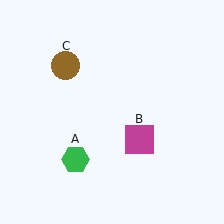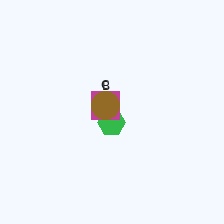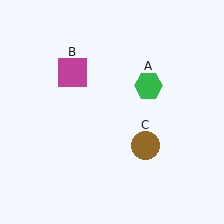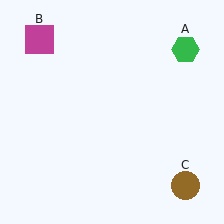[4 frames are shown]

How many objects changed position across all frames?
3 objects changed position: green hexagon (object A), magenta square (object B), brown circle (object C).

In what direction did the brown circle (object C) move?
The brown circle (object C) moved down and to the right.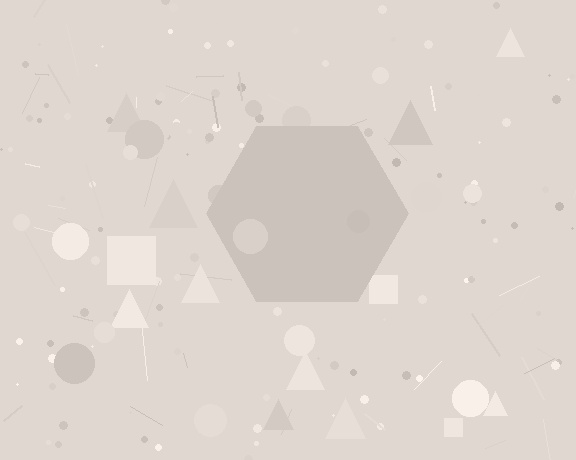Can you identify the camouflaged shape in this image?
The camouflaged shape is a hexagon.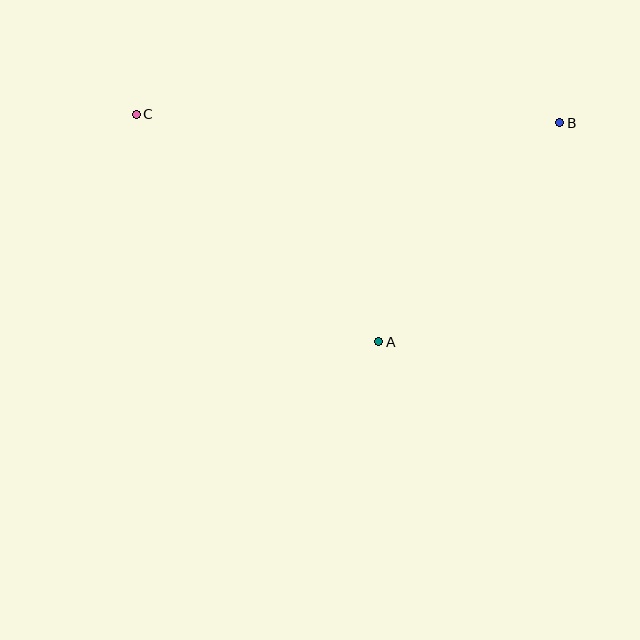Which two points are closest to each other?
Points A and B are closest to each other.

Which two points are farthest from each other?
Points B and C are farthest from each other.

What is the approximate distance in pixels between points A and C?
The distance between A and C is approximately 333 pixels.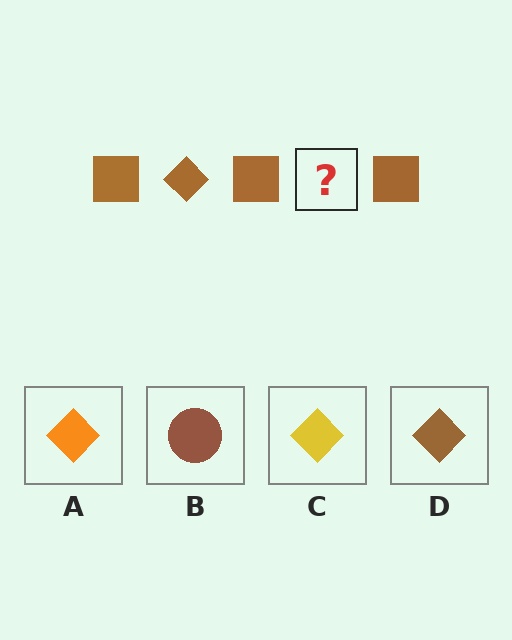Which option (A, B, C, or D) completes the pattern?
D.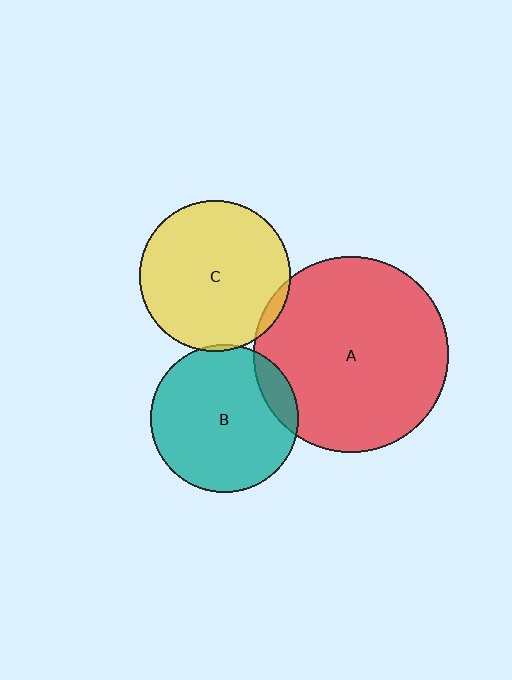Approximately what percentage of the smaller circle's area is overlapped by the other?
Approximately 5%.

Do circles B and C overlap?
Yes.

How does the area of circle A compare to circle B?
Approximately 1.7 times.